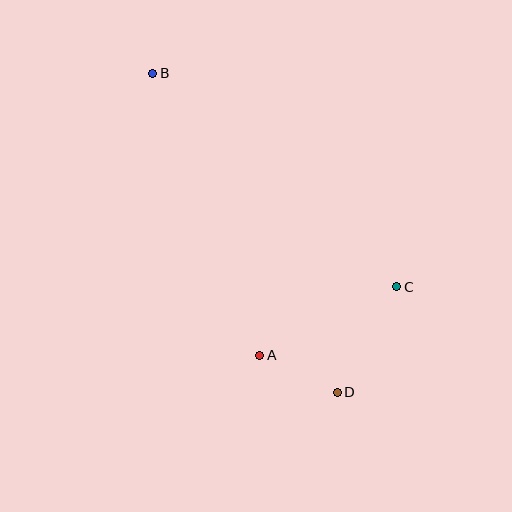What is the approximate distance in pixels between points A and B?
The distance between A and B is approximately 302 pixels.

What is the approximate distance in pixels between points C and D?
The distance between C and D is approximately 121 pixels.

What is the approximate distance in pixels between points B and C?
The distance between B and C is approximately 324 pixels.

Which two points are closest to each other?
Points A and D are closest to each other.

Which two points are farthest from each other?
Points B and D are farthest from each other.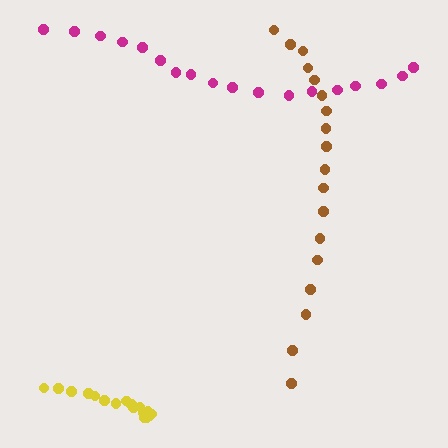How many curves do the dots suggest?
There are 3 distinct paths.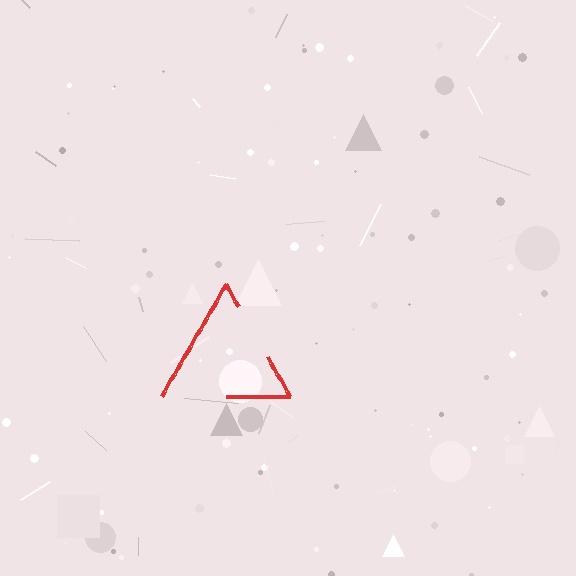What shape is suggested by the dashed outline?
The dashed outline suggests a triangle.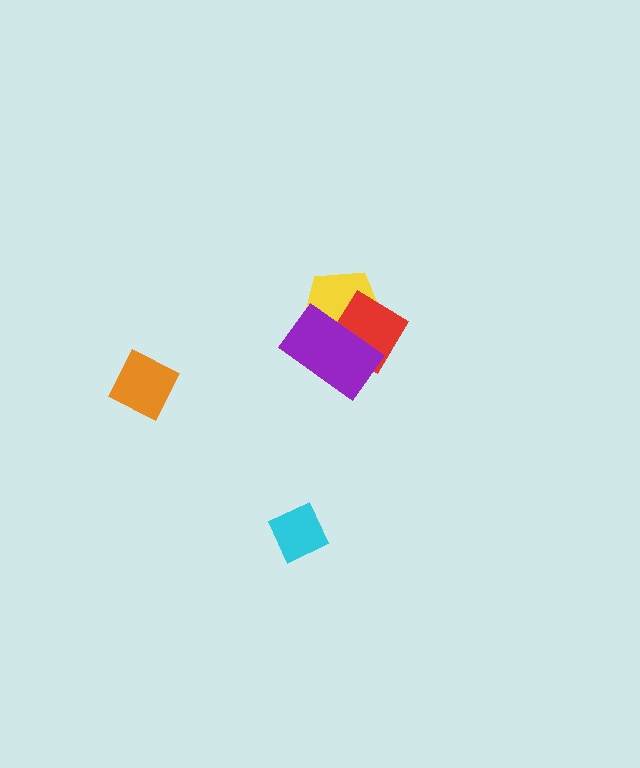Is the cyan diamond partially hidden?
No, no other shape covers it.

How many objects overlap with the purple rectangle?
2 objects overlap with the purple rectangle.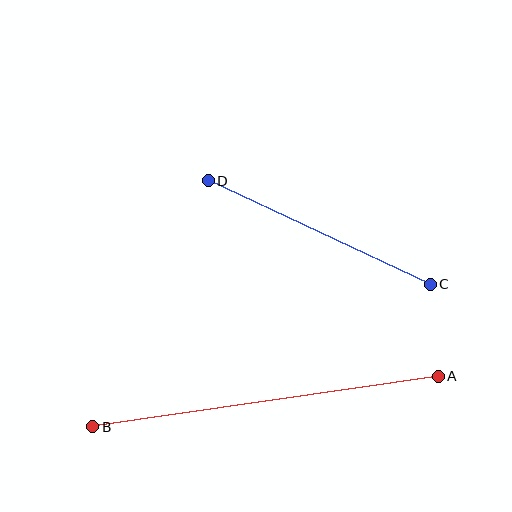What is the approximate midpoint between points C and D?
The midpoint is at approximately (319, 232) pixels.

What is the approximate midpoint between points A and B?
The midpoint is at approximately (266, 402) pixels.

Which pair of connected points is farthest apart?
Points A and B are farthest apart.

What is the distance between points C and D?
The distance is approximately 245 pixels.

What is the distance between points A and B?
The distance is approximately 349 pixels.